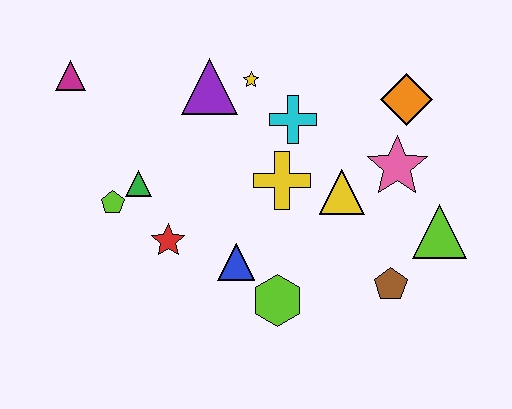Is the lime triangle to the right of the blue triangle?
Yes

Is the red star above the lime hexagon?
Yes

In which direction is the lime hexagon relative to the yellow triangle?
The lime hexagon is below the yellow triangle.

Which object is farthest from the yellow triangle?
The magenta triangle is farthest from the yellow triangle.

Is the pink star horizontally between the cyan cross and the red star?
No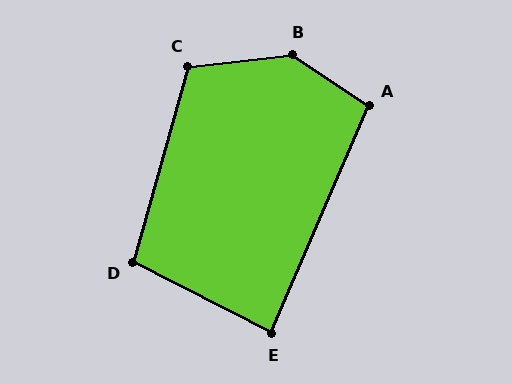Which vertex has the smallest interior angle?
E, at approximately 86 degrees.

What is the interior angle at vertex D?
Approximately 101 degrees (obtuse).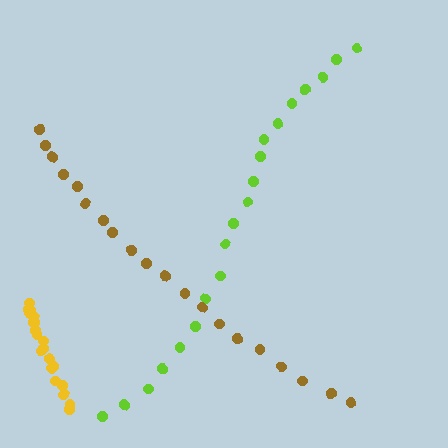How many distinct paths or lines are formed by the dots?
There are 3 distinct paths.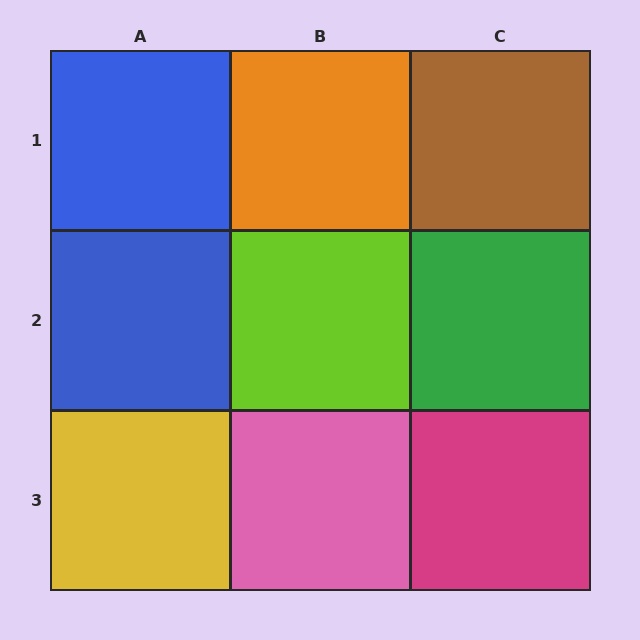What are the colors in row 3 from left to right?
Yellow, pink, magenta.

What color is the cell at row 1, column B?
Orange.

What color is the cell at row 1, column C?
Brown.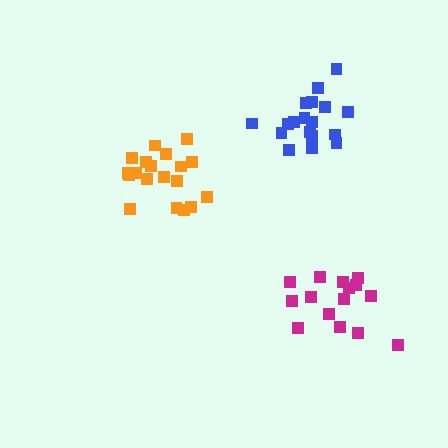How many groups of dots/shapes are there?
There are 3 groups.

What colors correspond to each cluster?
The clusters are colored: blue, orange, magenta.